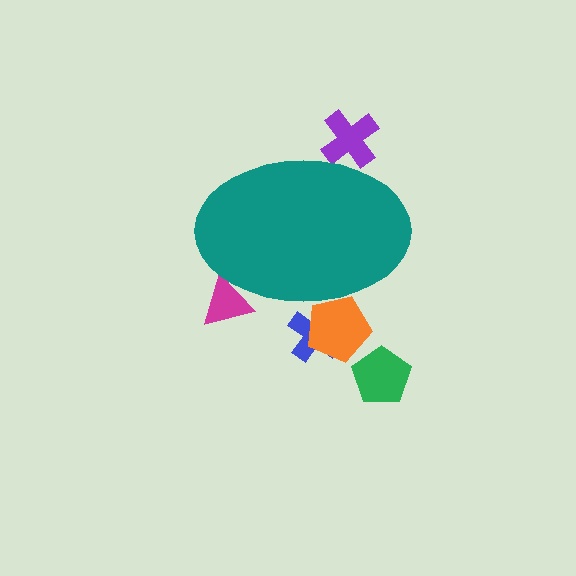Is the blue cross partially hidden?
Yes, the blue cross is partially hidden behind the teal ellipse.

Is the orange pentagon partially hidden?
Yes, the orange pentagon is partially hidden behind the teal ellipse.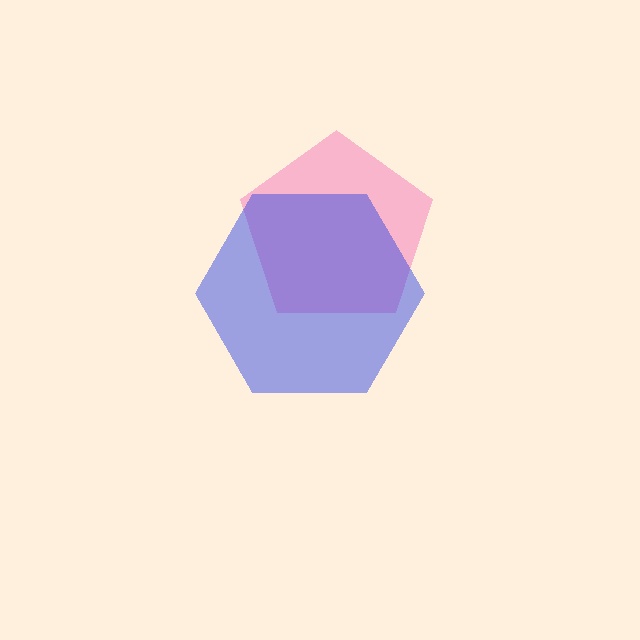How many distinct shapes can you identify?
There are 2 distinct shapes: a pink pentagon, a blue hexagon.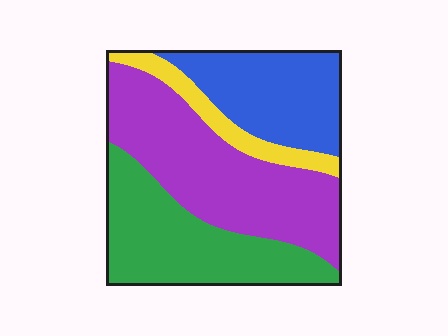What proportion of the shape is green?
Green takes up between a quarter and a half of the shape.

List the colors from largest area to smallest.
From largest to smallest: purple, green, blue, yellow.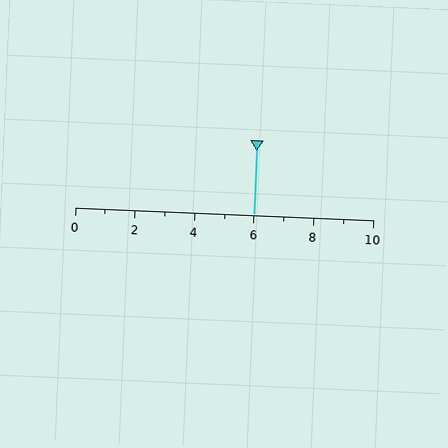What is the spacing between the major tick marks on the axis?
The major ticks are spaced 2 apart.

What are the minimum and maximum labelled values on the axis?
The axis runs from 0 to 10.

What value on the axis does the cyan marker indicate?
The marker indicates approximately 6.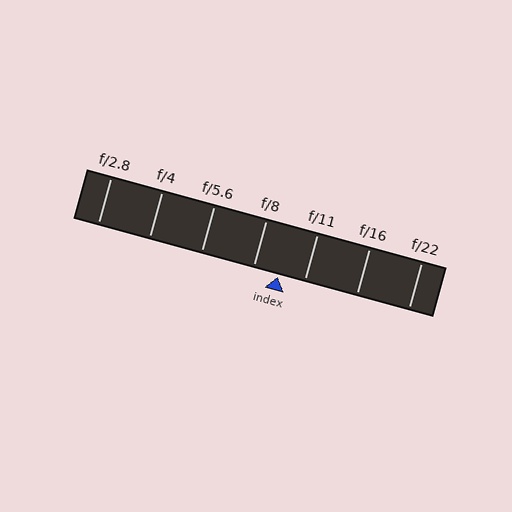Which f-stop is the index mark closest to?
The index mark is closest to f/8.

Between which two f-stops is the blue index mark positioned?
The index mark is between f/8 and f/11.